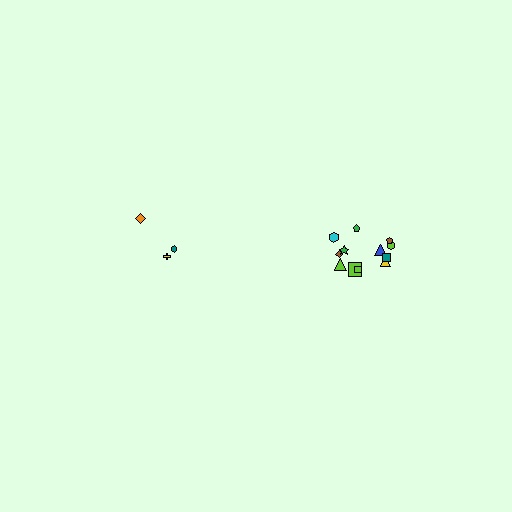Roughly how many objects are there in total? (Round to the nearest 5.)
Roughly 15 objects in total.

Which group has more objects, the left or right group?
The right group.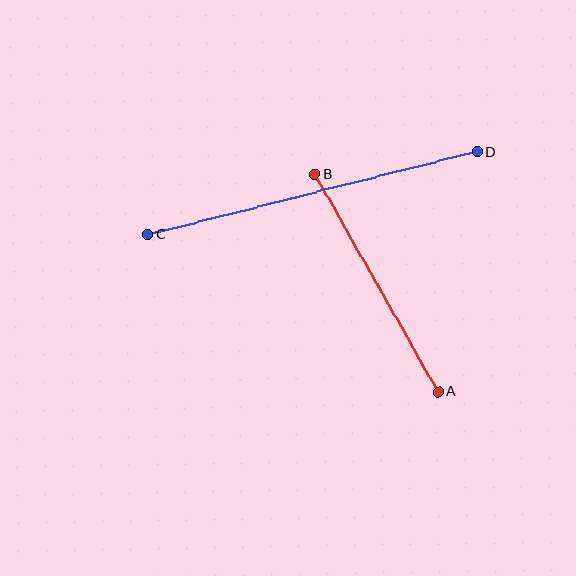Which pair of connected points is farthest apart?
Points C and D are farthest apart.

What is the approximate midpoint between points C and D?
The midpoint is at approximately (312, 193) pixels.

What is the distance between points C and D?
The distance is approximately 339 pixels.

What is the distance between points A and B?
The distance is approximately 250 pixels.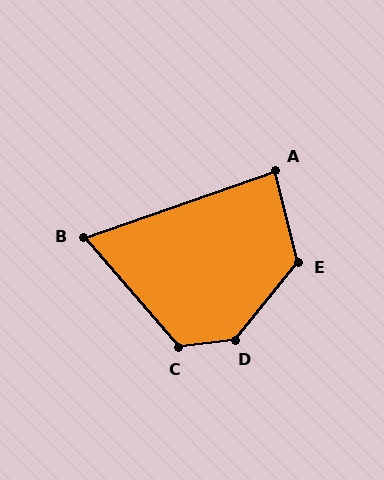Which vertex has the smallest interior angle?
B, at approximately 68 degrees.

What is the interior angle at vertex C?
Approximately 123 degrees (obtuse).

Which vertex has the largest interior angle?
D, at approximately 137 degrees.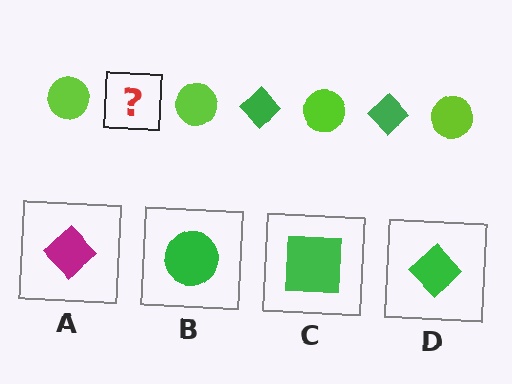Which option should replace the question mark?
Option D.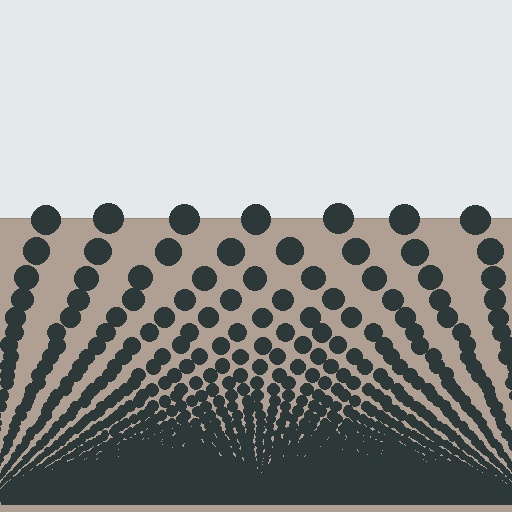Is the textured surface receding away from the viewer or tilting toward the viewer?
The surface appears to tilt toward the viewer. Texture elements get larger and sparser toward the top.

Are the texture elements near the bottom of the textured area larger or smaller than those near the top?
Smaller. The gradient is inverted — elements near the bottom are smaller and denser.